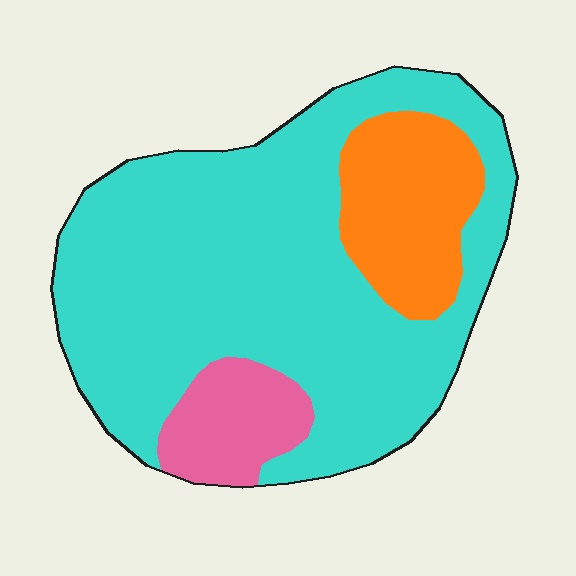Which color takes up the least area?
Pink, at roughly 10%.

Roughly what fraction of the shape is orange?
Orange covers 16% of the shape.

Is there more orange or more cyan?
Cyan.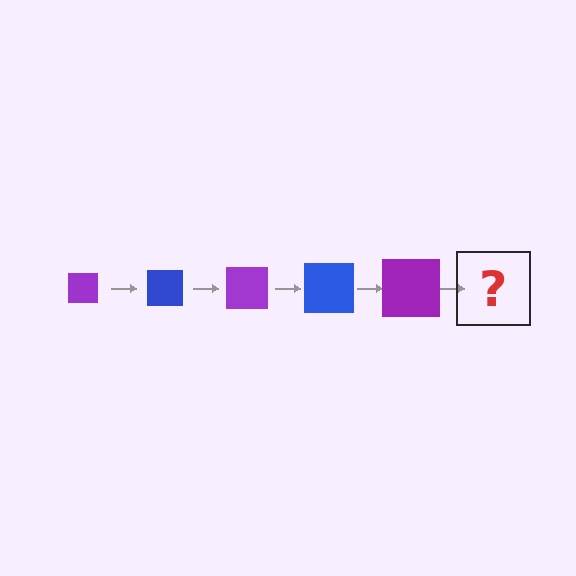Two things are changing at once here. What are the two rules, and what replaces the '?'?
The two rules are that the square grows larger each step and the color cycles through purple and blue. The '?' should be a blue square, larger than the previous one.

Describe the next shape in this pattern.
It should be a blue square, larger than the previous one.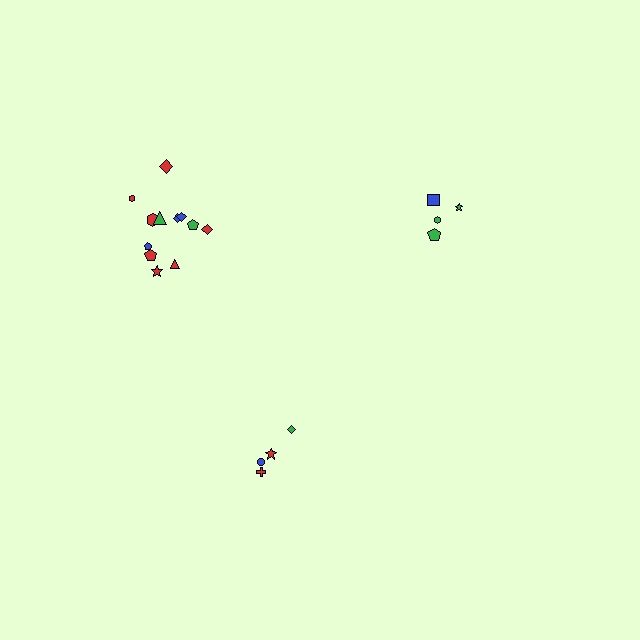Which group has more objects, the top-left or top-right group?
The top-left group.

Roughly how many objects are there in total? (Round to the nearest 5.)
Roughly 20 objects in total.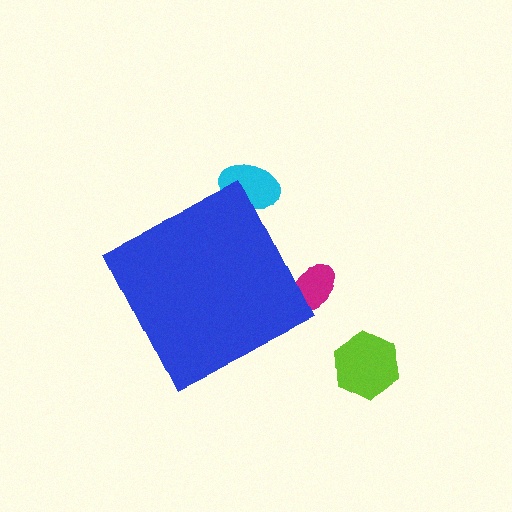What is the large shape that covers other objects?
A blue diamond.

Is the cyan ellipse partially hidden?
Yes, the cyan ellipse is partially hidden behind the blue diamond.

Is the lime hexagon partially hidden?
No, the lime hexagon is fully visible.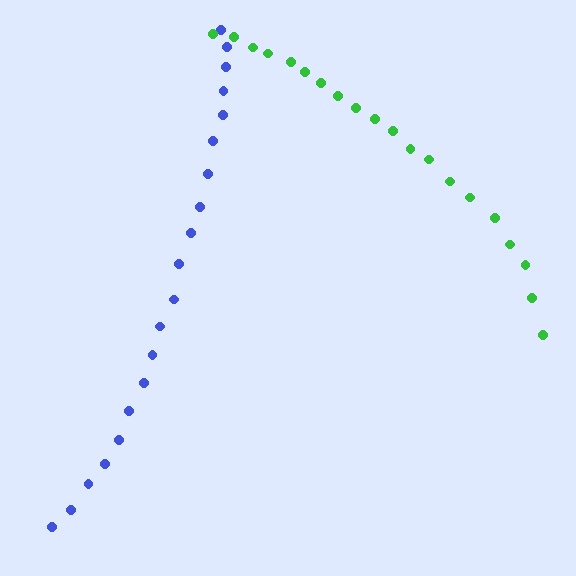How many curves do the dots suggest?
There are 2 distinct paths.